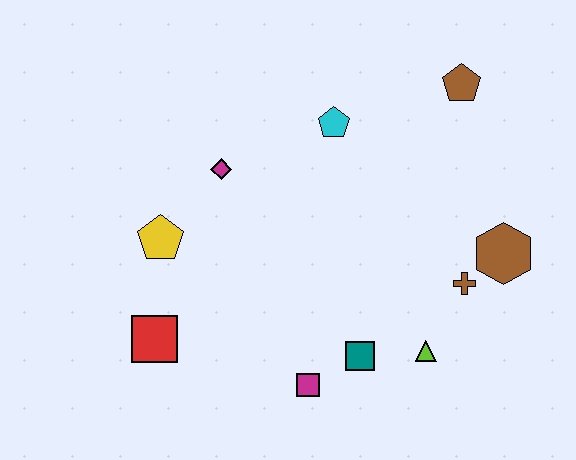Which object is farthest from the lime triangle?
The yellow pentagon is farthest from the lime triangle.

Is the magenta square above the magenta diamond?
No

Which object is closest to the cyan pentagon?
The magenta diamond is closest to the cyan pentagon.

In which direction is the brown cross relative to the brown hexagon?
The brown cross is to the left of the brown hexagon.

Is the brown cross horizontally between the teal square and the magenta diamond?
No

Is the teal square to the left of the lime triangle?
Yes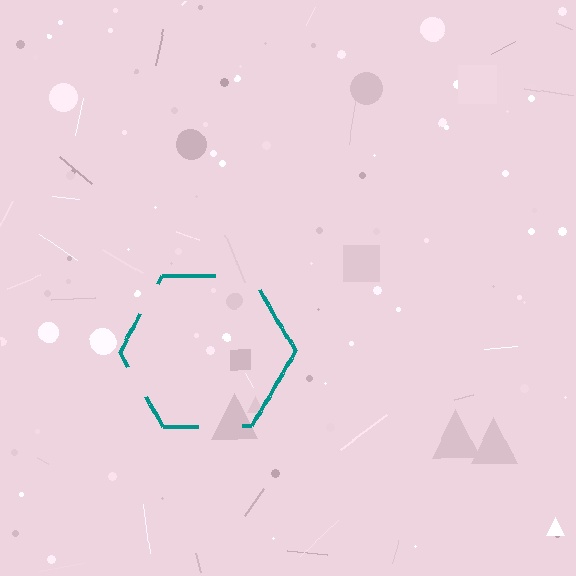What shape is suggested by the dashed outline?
The dashed outline suggests a hexagon.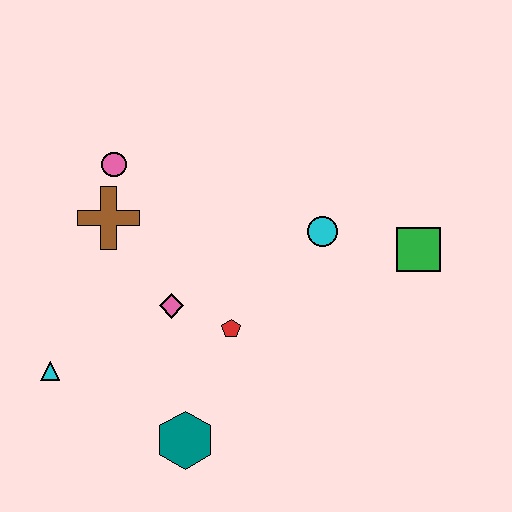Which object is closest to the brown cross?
The pink circle is closest to the brown cross.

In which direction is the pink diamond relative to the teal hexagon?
The pink diamond is above the teal hexagon.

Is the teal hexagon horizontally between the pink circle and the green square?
Yes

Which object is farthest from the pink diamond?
The green square is farthest from the pink diamond.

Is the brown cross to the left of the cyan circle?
Yes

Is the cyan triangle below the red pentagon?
Yes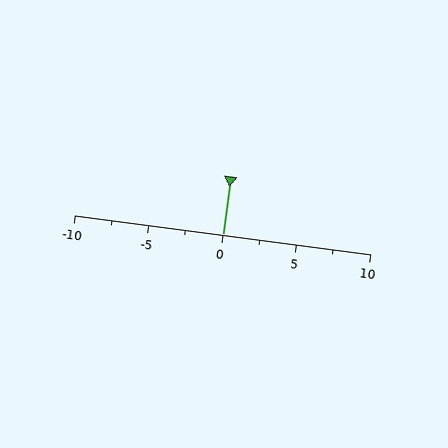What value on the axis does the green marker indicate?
The marker indicates approximately 0.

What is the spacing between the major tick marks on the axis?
The major ticks are spaced 5 apart.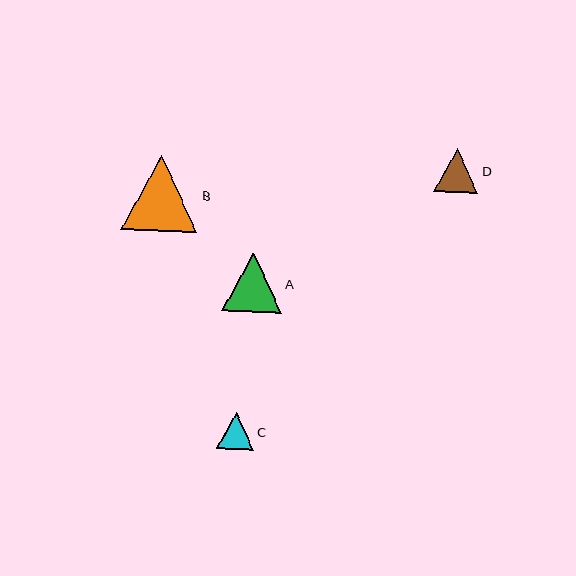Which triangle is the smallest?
Triangle C is the smallest with a size of approximately 37 pixels.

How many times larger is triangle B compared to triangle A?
Triangle B is approximately 1.3 times the size of triangle A.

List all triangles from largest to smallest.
From largest to smallest: B, A, D, C.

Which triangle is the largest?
Triangle B is the largest with a size of approximately 76 pixels.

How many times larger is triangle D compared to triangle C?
Triangle D is approximately 1.2 times the size of triangle C.